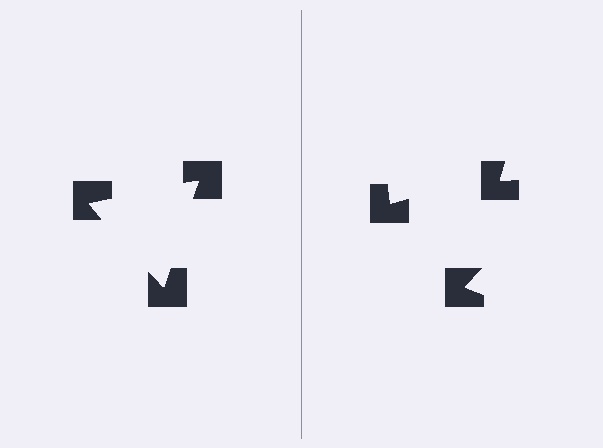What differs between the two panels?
The notched squares are positioned identically on both sides; only the wedge orientations differ. On the left they align to a triangle; on the right they are misaligned.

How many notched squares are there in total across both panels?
6 — 3 on each side.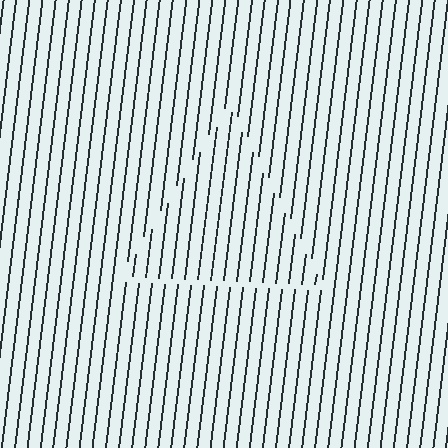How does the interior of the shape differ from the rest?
The interior of the shape contains the same grating, shifted by half a period — the contour is defined by the phase discontinuity where line-ends from the inner and outer gratings abut.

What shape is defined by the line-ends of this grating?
An illusory triangle. The interior of the shape contains the same grating, shifted by half a period — the contour is defined by the phase discontinuity where line-ends from the inner and outer gratings abut.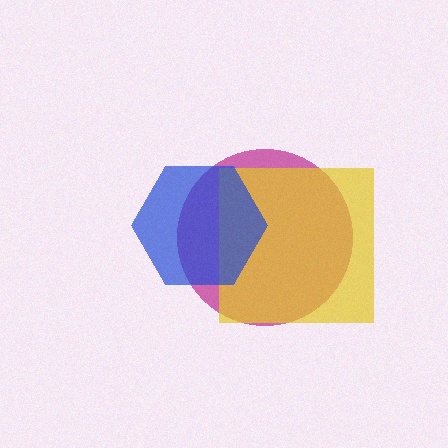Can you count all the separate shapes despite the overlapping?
Yes, there are 3 separate shapes.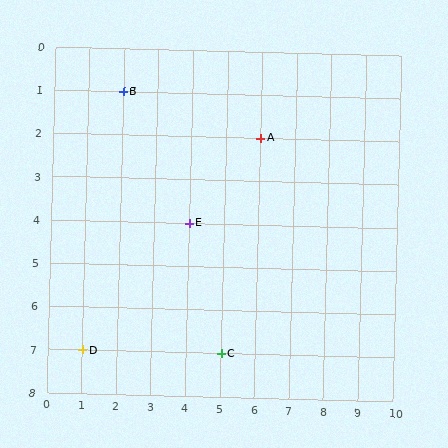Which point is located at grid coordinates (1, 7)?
Point D is at (1, 7).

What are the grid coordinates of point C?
Point C is at grid coordinates (5, 7).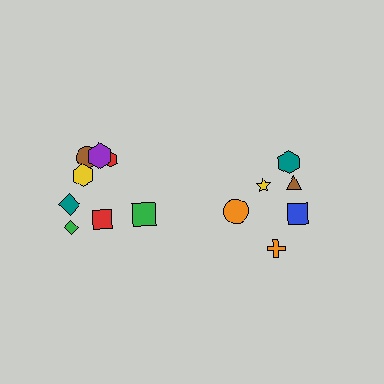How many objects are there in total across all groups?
There are 14 objects.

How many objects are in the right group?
There are 6 objects.